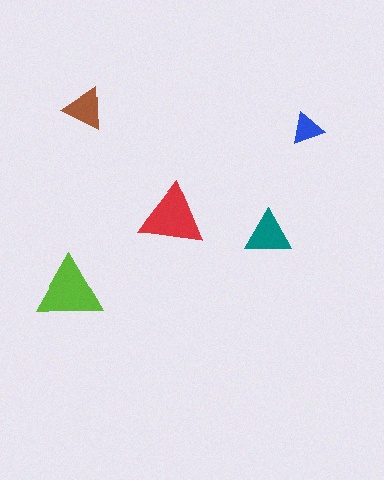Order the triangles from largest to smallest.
the lime one, the red one, the teal one, the brown one, the blue one.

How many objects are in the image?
There are 5 objects in the image.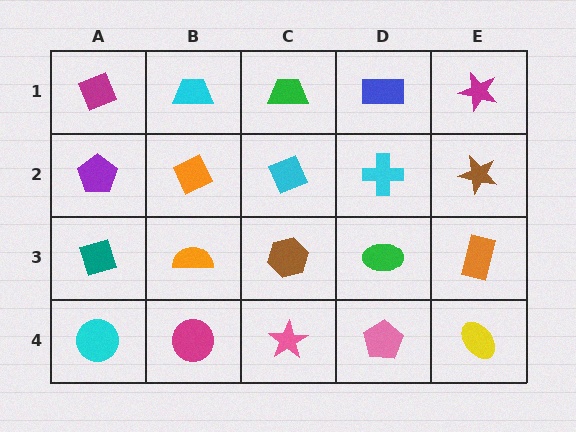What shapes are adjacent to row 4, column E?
An orange rectangle (row 3, column E), a pink pentagon (row 4, column D).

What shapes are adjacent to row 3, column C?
A cyan diamond (row 2, column C), a pink star (row 4, column C), an orange semicircle (row 3, column B), a green ellipse (row 3, column D).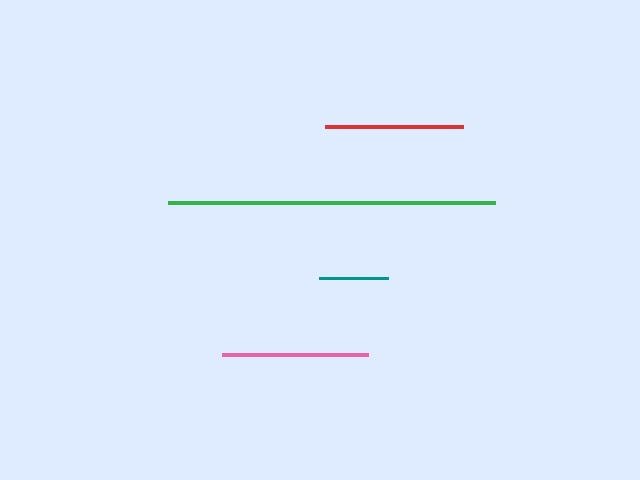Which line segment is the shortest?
The teal line is the shortest at approximately 69 pixels.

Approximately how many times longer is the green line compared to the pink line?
The green line is approximately 2.2 times the length of the pink line.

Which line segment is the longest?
The green line is the longest at approximately 327 pixels.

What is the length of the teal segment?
The teal segment is approximately 69 pixels long.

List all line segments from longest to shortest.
From longest to shortest: green, pink, red, teal.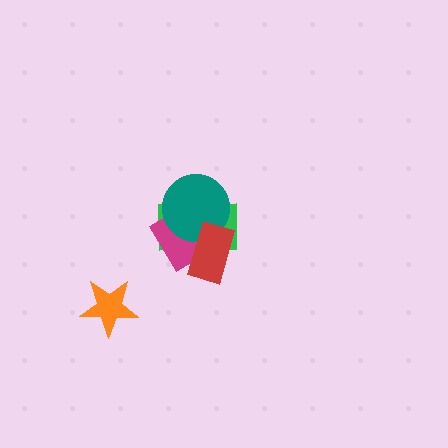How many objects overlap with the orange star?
0 objects overlap with the orange star.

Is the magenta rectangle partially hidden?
Yes, it is partially covered by another shape.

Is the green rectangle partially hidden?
Yes, it is partially covered by another shape.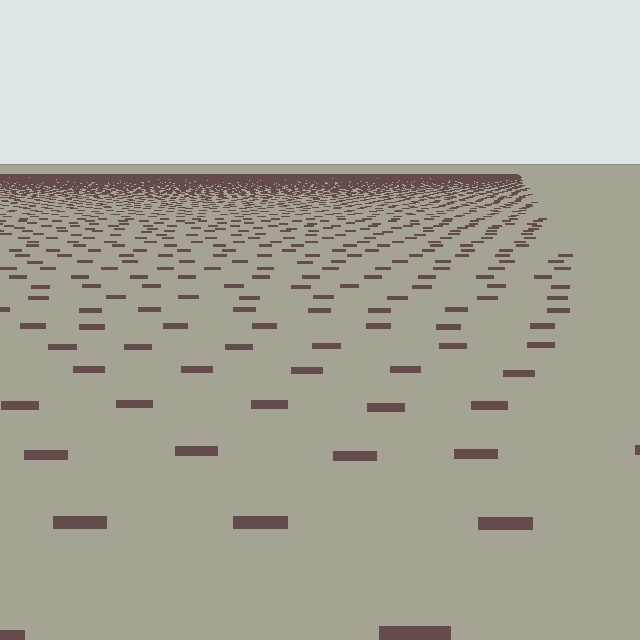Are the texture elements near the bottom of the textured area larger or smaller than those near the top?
Larger. Near the bottom, elements are closer to the viewer and appear at a bigger on-screen size.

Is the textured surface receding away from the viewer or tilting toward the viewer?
The surface is receding away from the viewer. Texture elements get smaller and denser toward the top.